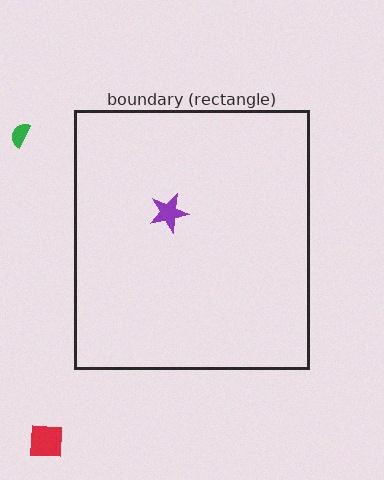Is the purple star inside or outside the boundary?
Inside.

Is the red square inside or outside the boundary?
Outside.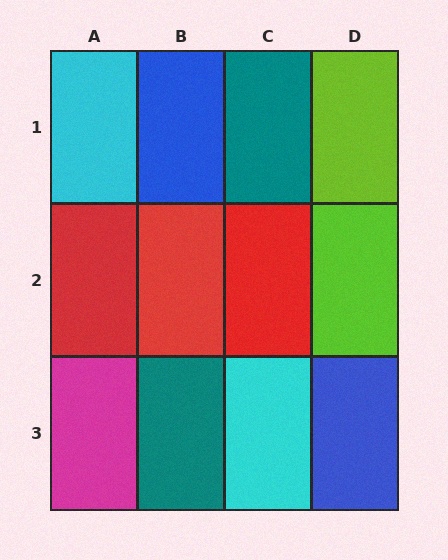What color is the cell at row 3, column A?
Magenta.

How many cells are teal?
2 cells are teal.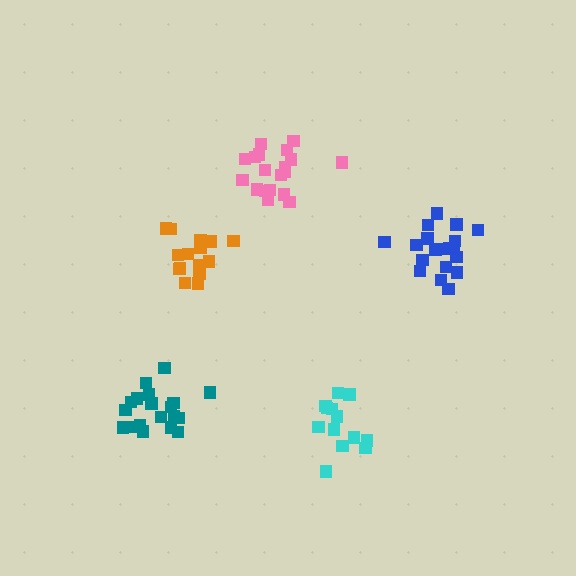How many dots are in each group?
Group 1: 19 dots, Group 2: 13 dots, Group 3: 19 dots, Group 4: 15 dots, Group 5: 19 dots (85 total).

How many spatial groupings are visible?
There are 5 spatial groupings.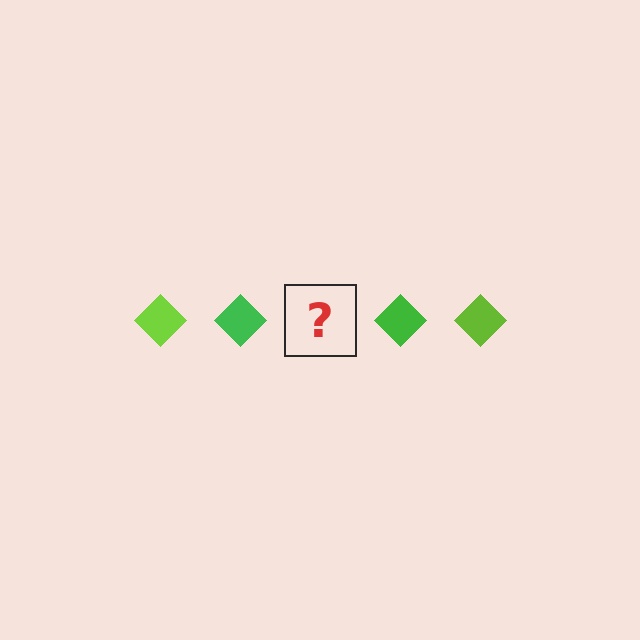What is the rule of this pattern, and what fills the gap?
The rule is that the pattern cycles through lime, green diamonds. The gap should be filled with a lime diamond.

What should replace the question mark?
The question mark should be replaced with a lime diamond.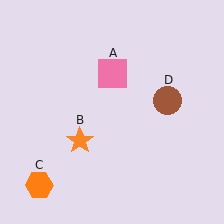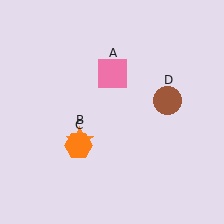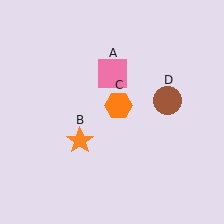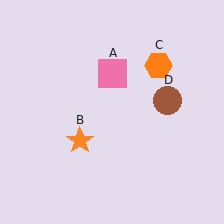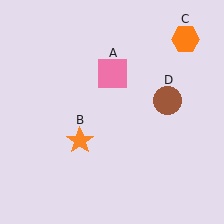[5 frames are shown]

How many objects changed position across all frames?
1 object changed position: orange hexagon (object C).